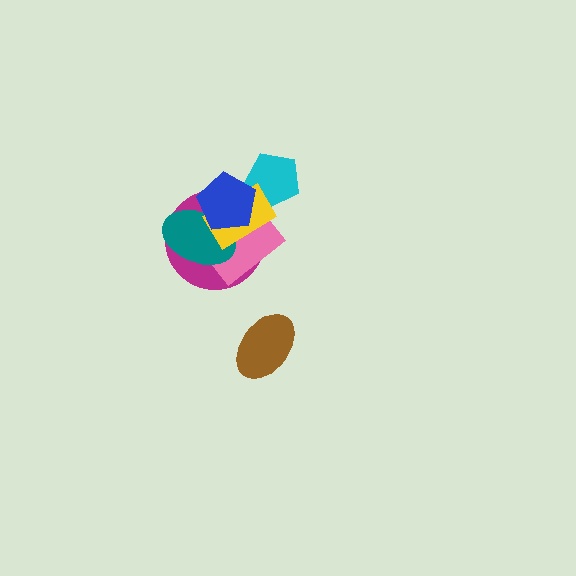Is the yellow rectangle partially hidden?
Yes, it is partially covered by another shape.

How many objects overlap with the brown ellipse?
0 objects overlap with the brown ellipse.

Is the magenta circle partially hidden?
Yes, it is partially covered by another shape.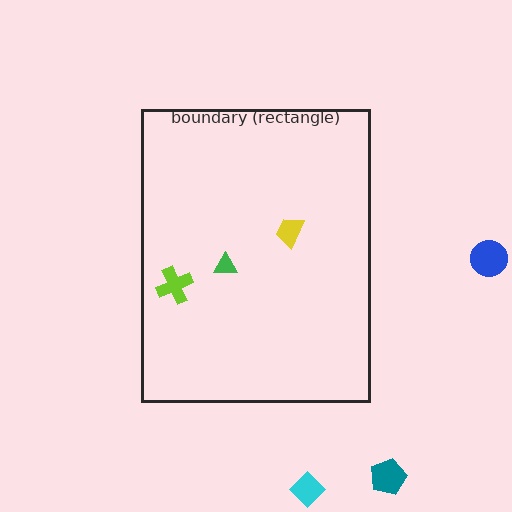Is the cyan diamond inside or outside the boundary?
Outside.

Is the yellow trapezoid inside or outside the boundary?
Inside.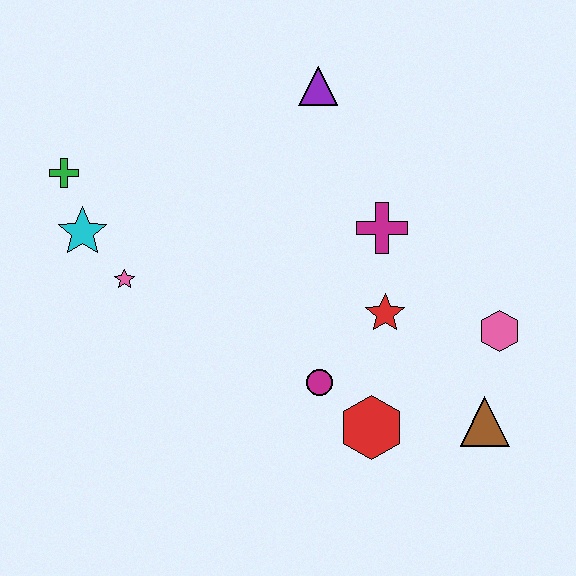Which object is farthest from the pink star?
The brown triangle is farthest from the pink star.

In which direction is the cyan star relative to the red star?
The cyan star is to the left of the red star.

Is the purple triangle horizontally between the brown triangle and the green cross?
Yes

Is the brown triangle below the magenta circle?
Yes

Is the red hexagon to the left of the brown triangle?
Yes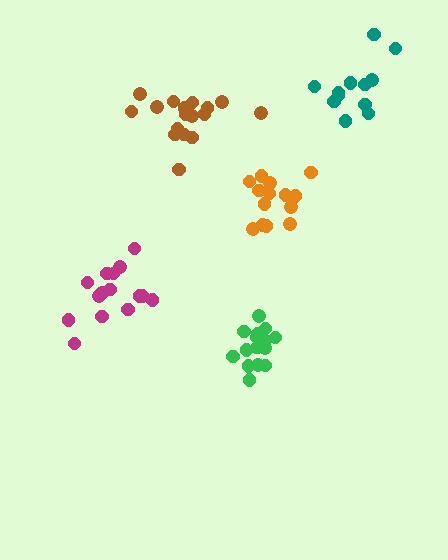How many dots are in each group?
Group 1: 15 dots, Group 2: 17 dots, Group 3: 14 dots, Group 4: 12 dots, Group 5: 15 dots (73 total).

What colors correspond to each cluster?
The clusters are colored: magenta, brown, orange, teal, green.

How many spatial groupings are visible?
There are 5 spatial groupings.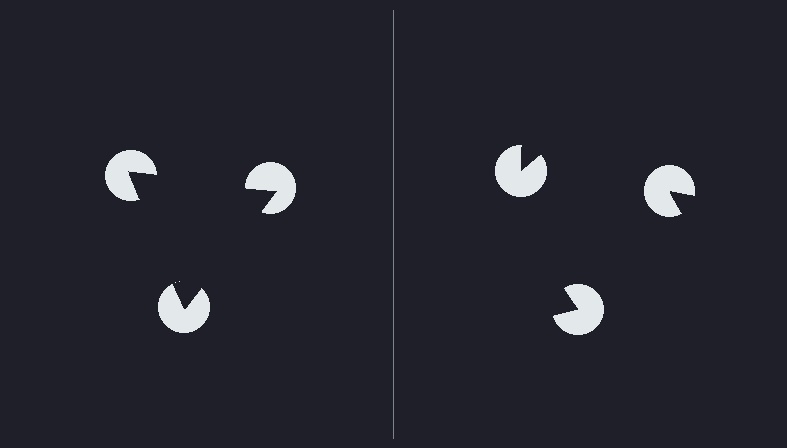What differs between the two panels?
The pac-man discs are positioned identically on both sides; only the wedge orientations differ. On the left they align to a triangle; on the right they are misaligned.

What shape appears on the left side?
An illusory triangle.